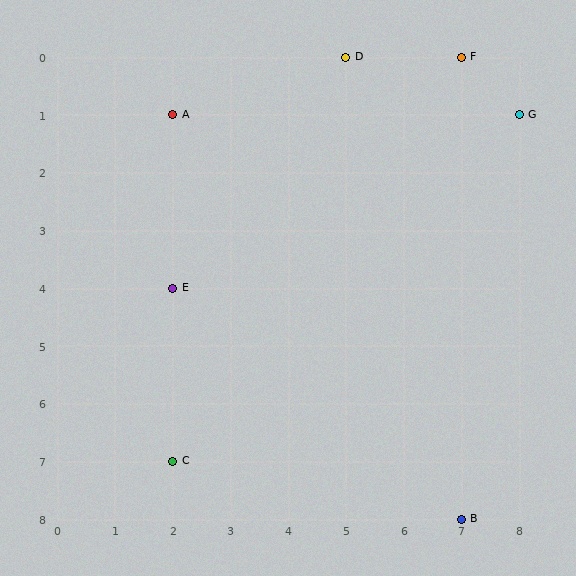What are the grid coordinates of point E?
Point E is at grid coordinates (2, 4).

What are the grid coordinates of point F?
Point F is at grid coordinates (7, 0).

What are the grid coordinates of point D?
Point D is at grid coordinates (5, 0).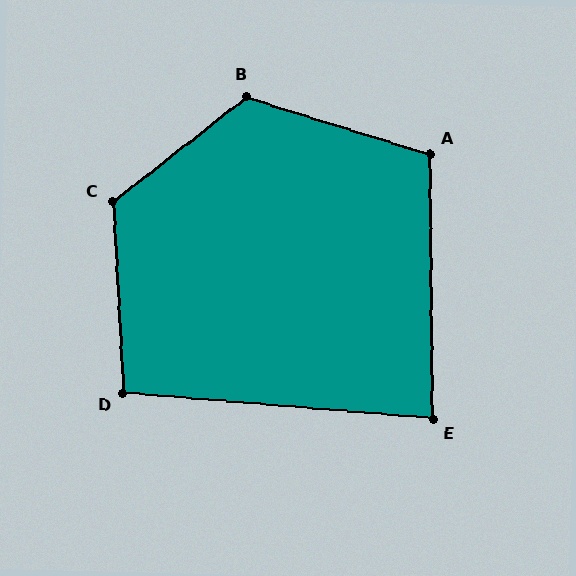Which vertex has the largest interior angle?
C, at approximately 125 degrees.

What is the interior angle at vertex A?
Approximately 108 degrees (obtuse).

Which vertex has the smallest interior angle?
E, at approximately 85 degrees.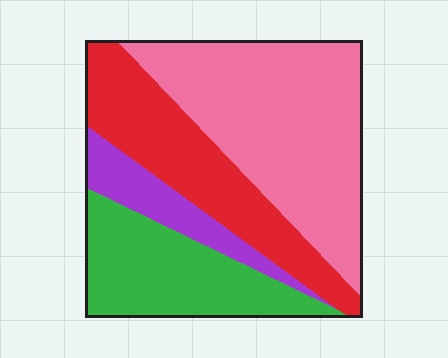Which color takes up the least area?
Purple, at roughly 10%.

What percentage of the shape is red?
Red covers 26% of the shape.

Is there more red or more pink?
Pink.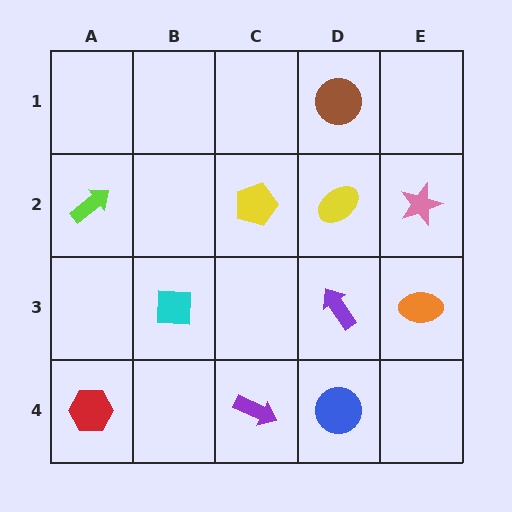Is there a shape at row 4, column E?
No, that cell is empty.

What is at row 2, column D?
A yellow ellipse.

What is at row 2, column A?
A lime arrow.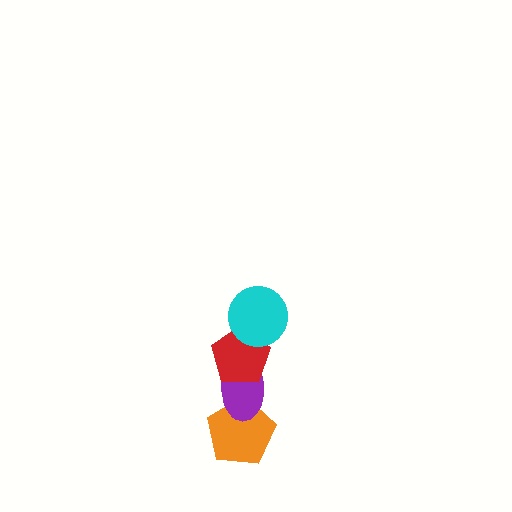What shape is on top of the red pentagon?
The cyan circle is on top of the red pentagon.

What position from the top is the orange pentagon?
The orange pentagon is 4th from the top.